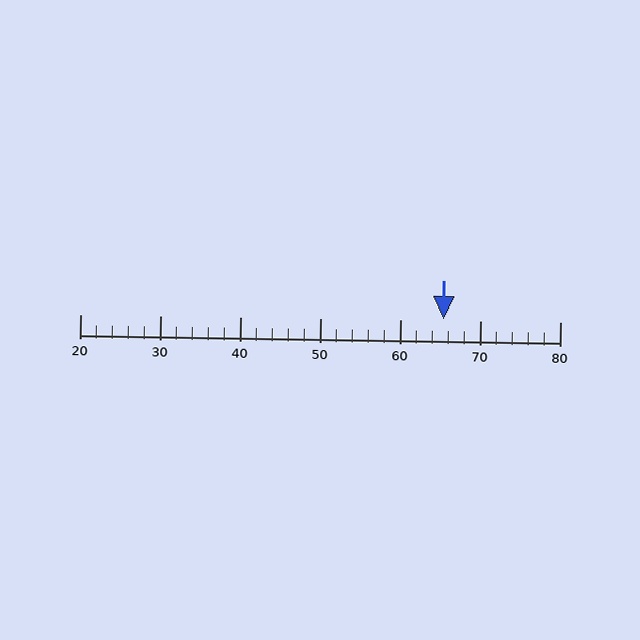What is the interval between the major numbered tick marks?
The major tick marks are spaced 10 units apart.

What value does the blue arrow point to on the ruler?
The blue arrow points to approximately 65.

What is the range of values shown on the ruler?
The ruler shows values from 20 to 80.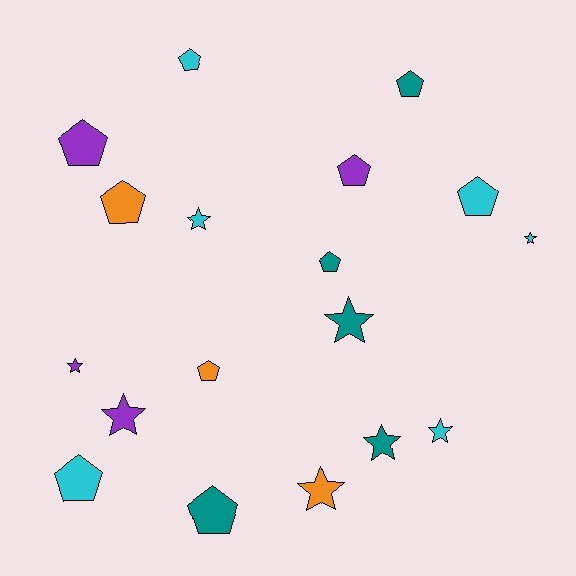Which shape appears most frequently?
Pentagon, with 10 objects.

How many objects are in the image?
There are 18 objects.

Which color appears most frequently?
Cyan, with 6 objects.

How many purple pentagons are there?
There are 2 purple pentagons.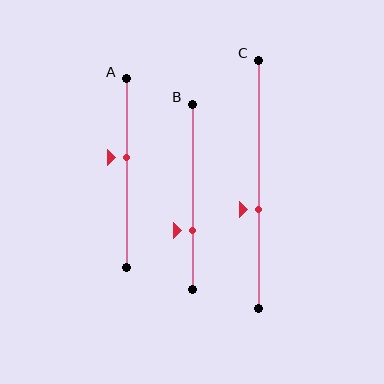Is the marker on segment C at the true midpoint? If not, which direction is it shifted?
No, the marker on segment C is shifted downward by about 10% of the segment length.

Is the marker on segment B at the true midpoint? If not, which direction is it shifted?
No, the marker on segment B is shifted downward by about 18% of the segment length.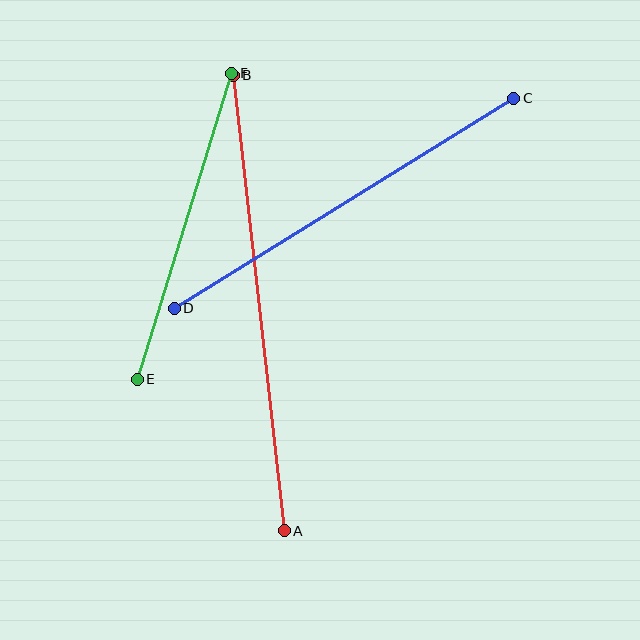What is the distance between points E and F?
The distance is approximately 320 pixels.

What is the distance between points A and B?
The distance is approximately 458 pixels.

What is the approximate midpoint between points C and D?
The midpoint is at approximately (344, 203) pixels.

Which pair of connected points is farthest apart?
Points A and B are farthest apart.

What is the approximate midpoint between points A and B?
The midpoint is at approximately (259, 303) pixels.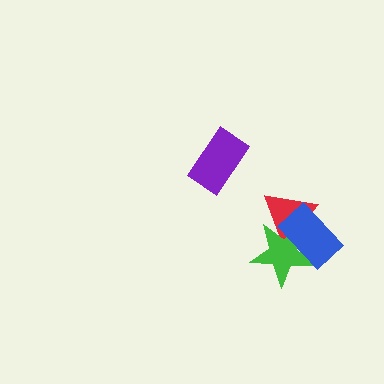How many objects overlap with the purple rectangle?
0 objects overlap with the purple rectangle.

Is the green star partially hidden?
Yes, it is partially covered by another shape.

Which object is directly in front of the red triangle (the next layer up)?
The green star is directly in front of the red triangle.